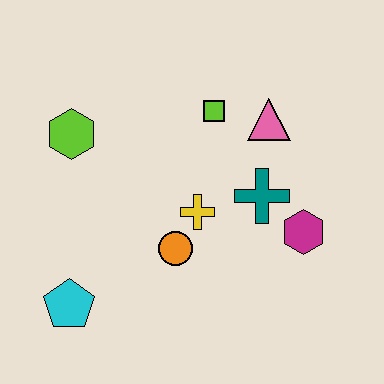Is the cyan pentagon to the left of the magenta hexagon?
Yes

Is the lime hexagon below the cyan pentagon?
No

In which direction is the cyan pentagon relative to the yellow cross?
The cyan pentagon is to the left of the yellow cross.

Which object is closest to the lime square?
The pink triangle is closest to the lime square.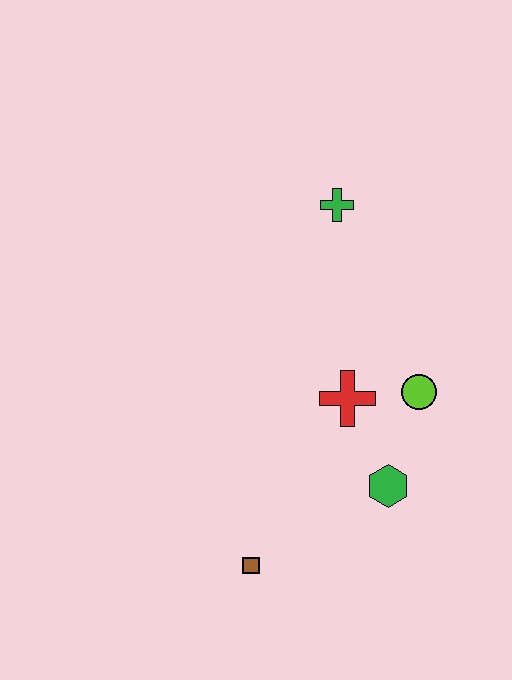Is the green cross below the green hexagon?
No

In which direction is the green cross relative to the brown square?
The green cross is above the brown square.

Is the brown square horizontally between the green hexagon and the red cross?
No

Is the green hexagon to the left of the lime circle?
Yes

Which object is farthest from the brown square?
The green cross is farthest from the brown square.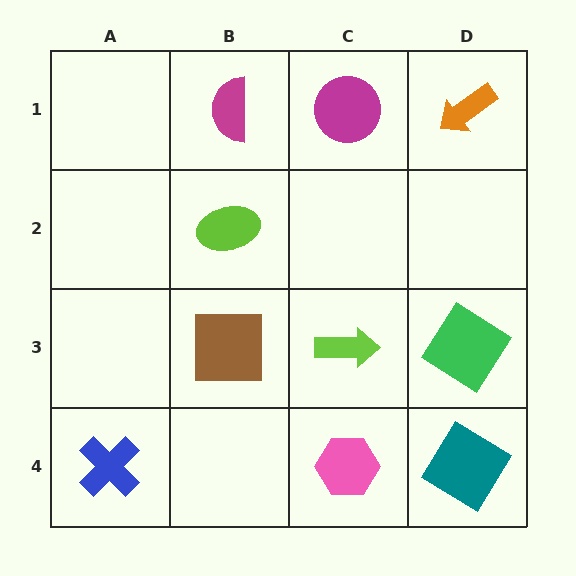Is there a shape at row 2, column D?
No, that cell is empty.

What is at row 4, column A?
A blue cross.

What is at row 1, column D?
An orange arrow.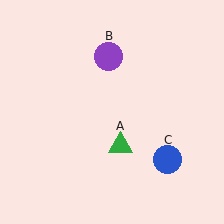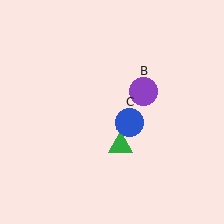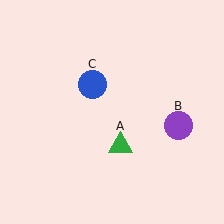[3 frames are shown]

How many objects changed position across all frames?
2 objects changed position: purple circle (object B), blue circle (object C).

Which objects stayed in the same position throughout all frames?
Green triangle (object A) remained stationary.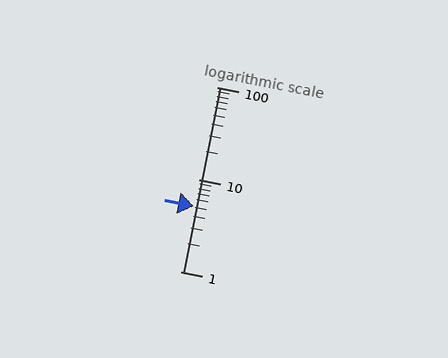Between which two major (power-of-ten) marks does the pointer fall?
The pointer is between 1 and 10.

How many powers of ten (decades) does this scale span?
The scale spans 2 decades, from 1 to 100.